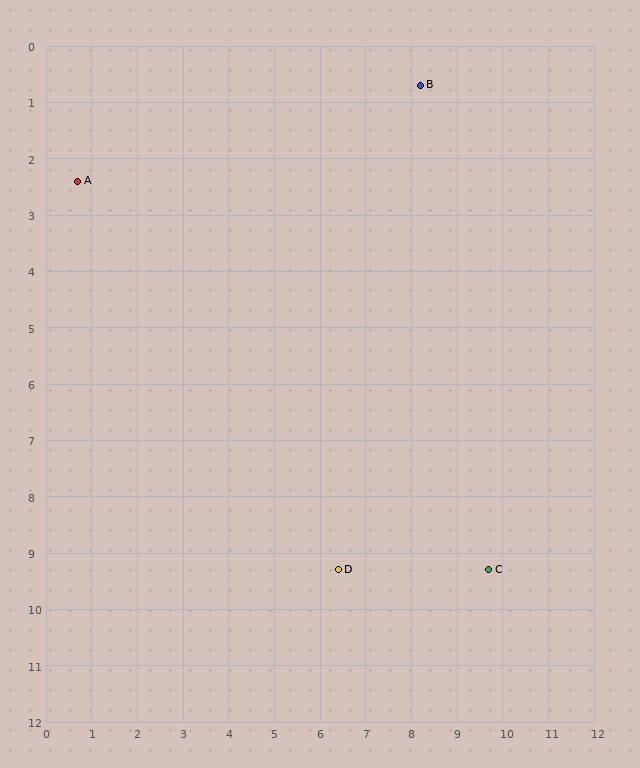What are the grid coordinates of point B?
Point B is at approximately (8.2, 0.7).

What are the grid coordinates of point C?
Point C is at approximately (9.7, 9.3).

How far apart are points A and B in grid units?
Points A and B are about 7.7 grid units apart.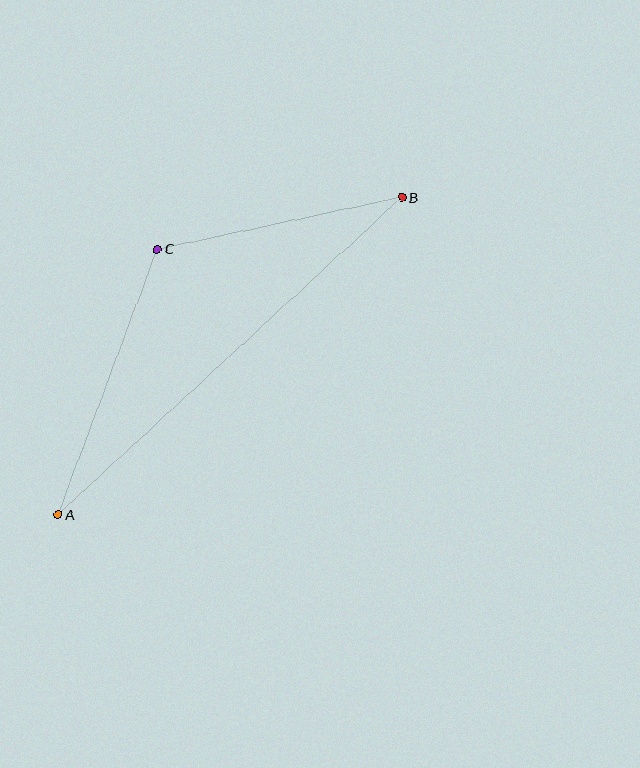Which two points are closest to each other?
Points B and C are closest to each other.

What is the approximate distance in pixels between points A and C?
The distance between A and C is approximately 283 pixels.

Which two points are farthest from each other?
Points A and B are farthest from each other.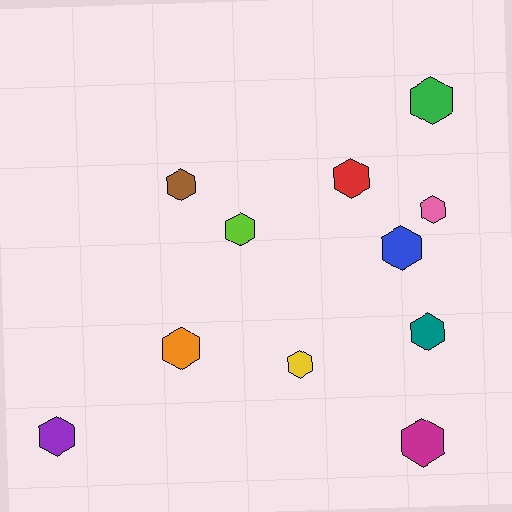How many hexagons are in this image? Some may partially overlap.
There are 11 hexagons.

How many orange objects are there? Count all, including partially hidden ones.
There is 1 orange object.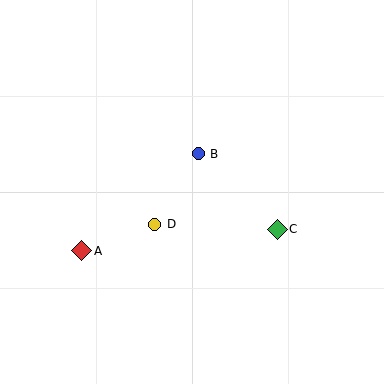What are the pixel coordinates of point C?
Point C is at (277, 229).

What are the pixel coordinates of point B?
Point B is at (198, 154).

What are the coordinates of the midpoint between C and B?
The midpoint between C and B is at (238, 192).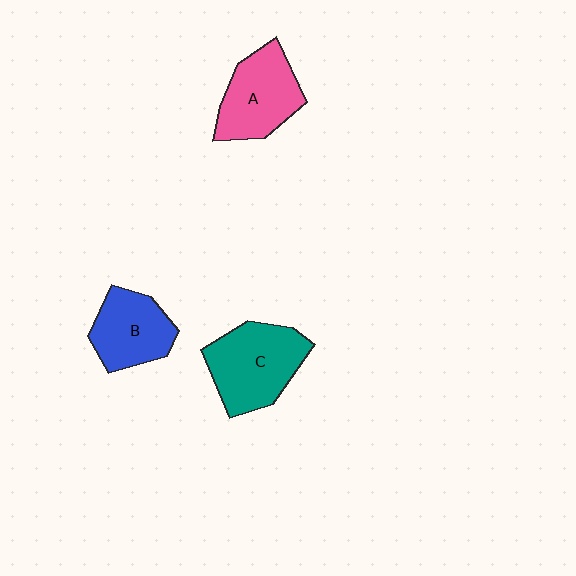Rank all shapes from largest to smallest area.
From largest to smallest: C (teal), A (pink), B (blue).